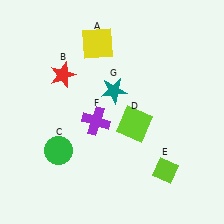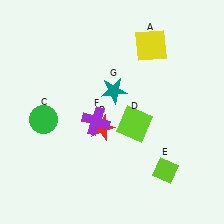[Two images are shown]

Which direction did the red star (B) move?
The red star (B) moved down.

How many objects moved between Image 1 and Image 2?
3 objects moved between the two images.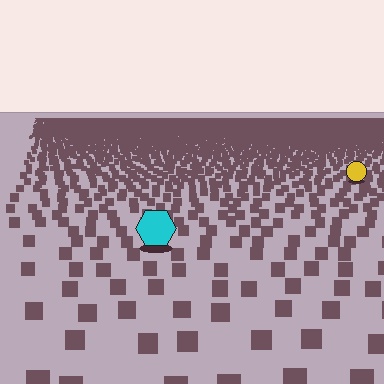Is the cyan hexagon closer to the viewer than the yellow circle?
Yes. The cyan hexagon is closer — you can tell from the texture gradient: the ground texture is coarser near it.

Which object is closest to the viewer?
The cyan hexagon is closest. The texture marks near it are larger and more spread out.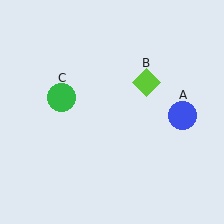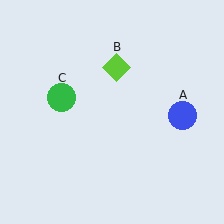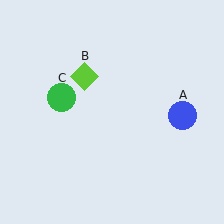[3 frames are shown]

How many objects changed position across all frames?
1 object changed position: lime diamond (object B).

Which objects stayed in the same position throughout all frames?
Blue circle (object A) and green circle (object C) remained stationary.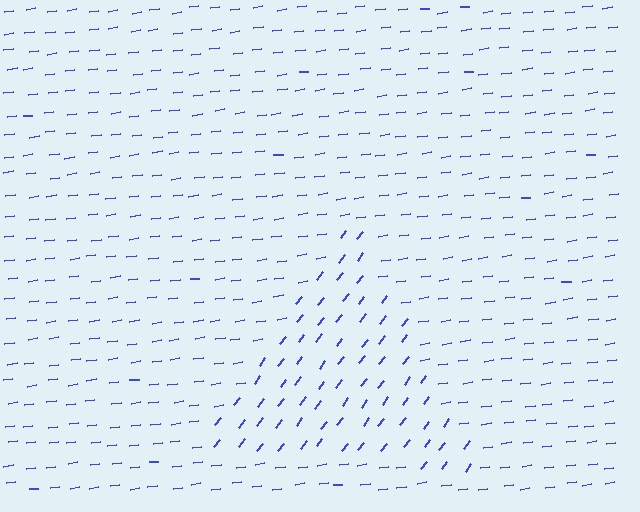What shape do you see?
I see a triangle.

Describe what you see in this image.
The image is filled with small blue line segments. A triangle region in the image has lines oriented differently from the surrounding lines, creating a visible texture boundary.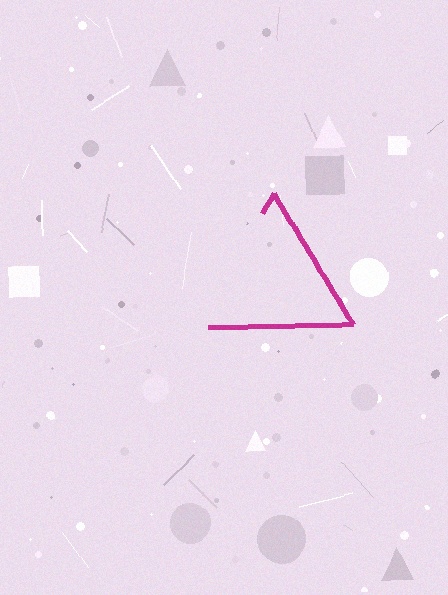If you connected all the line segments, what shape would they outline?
They would outline a triangle.